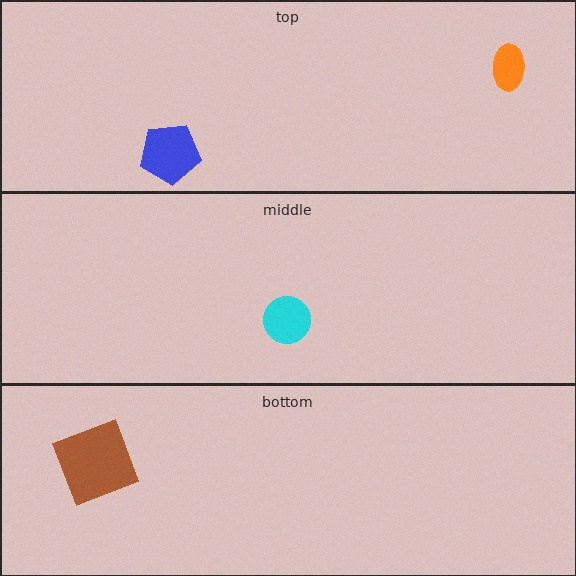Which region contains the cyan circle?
The middle region.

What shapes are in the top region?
The blue pentagon, the orange ellipse.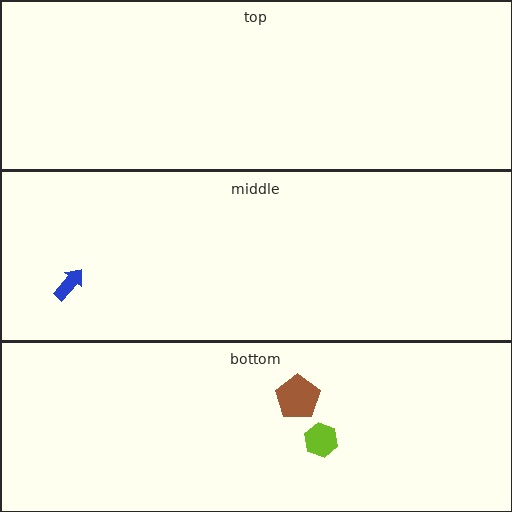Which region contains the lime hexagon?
The bottom region.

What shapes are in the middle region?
The blue arrow.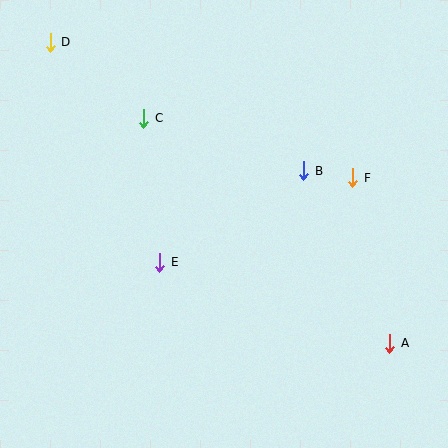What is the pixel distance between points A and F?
The distance between A and F is 170 pixels.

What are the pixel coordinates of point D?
Point D is at (50, 42).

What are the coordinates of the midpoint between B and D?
The midpoint between B and D is at (177, 107).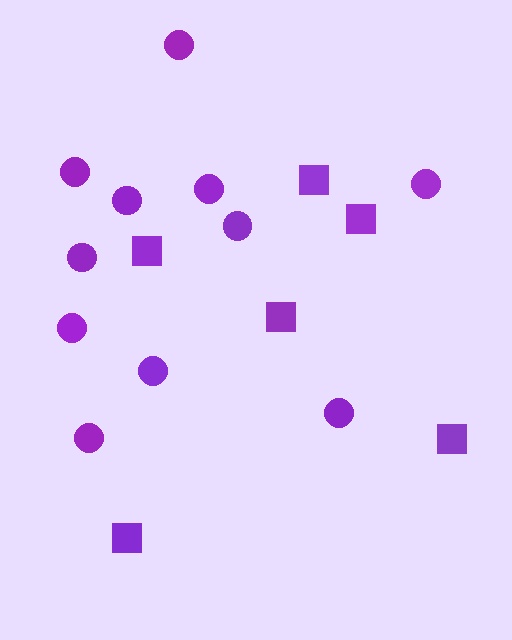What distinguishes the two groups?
There are 2 groups: one group of circles (11) and one group of squares (6).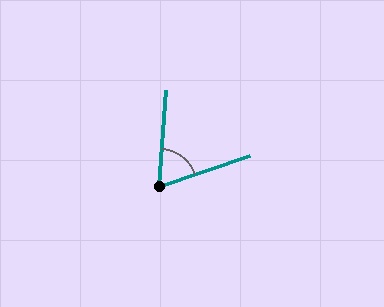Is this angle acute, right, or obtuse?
It is acute.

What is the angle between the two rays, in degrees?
Approximately 67 degrees.